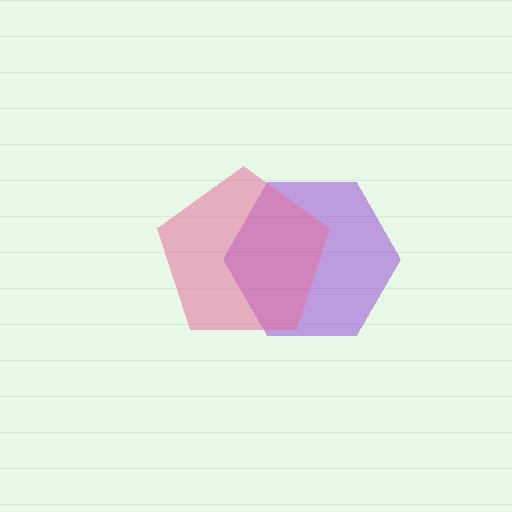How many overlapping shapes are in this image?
There are 2 overlapping shapes in the image.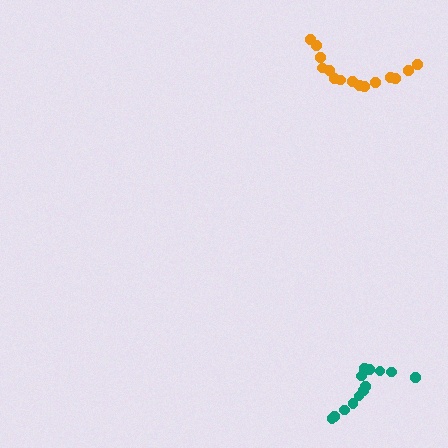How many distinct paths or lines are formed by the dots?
There are 2 distinct paths.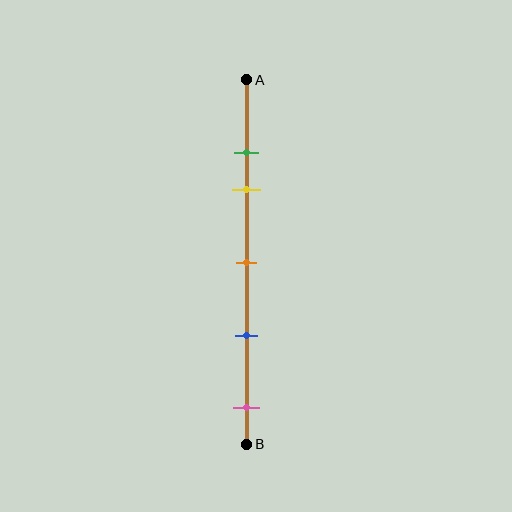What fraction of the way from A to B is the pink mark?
The pink mark is approximately 90% (0.9) of the way from A to B.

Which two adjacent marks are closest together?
The green and yellow marks are the closest adjacent pair.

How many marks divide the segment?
There are 5 marks dividing the segment.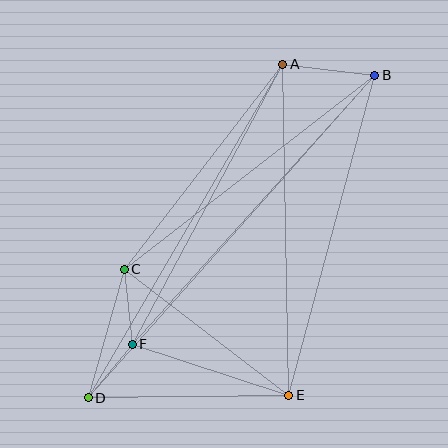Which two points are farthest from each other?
Points B and D are farthest from each other.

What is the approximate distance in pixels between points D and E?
The distance between D and E is approximately 201 pixels.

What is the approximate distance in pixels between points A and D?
The distance between A and D is approximately 386 pixels.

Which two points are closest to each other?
Points D and F are closest to each other.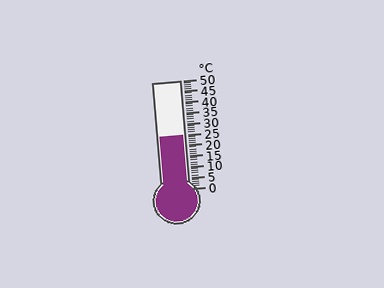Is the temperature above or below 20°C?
The temperature is above 20°C.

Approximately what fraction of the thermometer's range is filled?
The thermometer is filled to approximately 50% of its range.